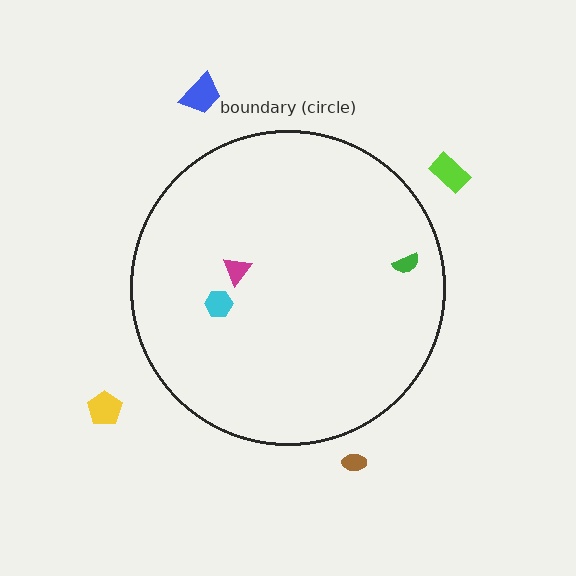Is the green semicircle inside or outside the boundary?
Inside.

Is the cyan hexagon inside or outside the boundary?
Inside.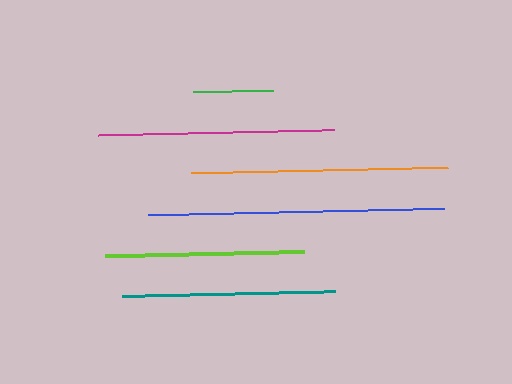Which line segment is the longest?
The blue line is the longest at approximately 295 pixels.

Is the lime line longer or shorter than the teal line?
The teal line is longer than the lime line.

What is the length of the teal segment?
The teal segment is approximately 213 pixels long.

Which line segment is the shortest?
The green line is the shortest at approximately 80 pixels.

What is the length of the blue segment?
The blue segment is approximately 295 pixels long.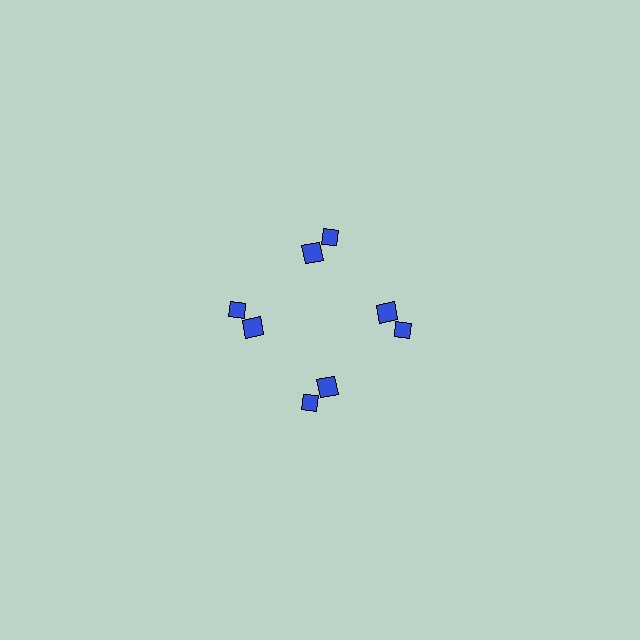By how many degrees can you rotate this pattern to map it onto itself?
The pattern maps onto itself every 90 degrees of rotation.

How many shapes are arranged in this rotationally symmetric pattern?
There are 8 shapes, arranged in 4 groups of 2.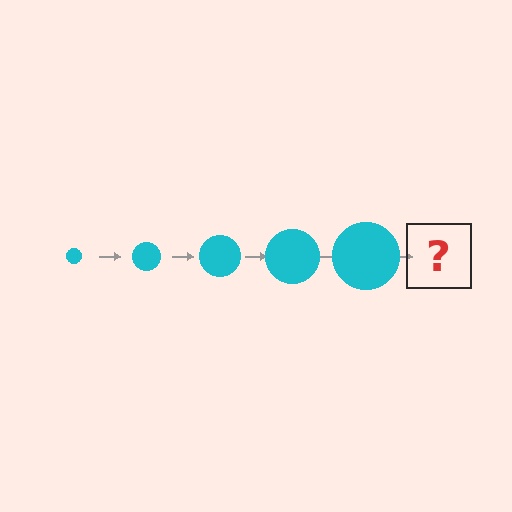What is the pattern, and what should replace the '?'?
The pattern is that the circle gets progressively larger each step. The '?' should be a cyan circle, larger than the previous one.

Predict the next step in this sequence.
The next step is a cyan circle, larger than the previous one.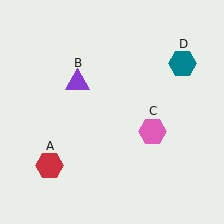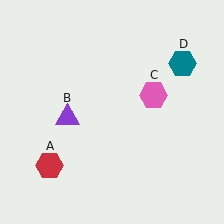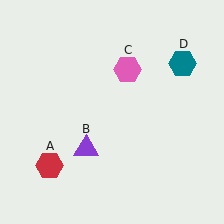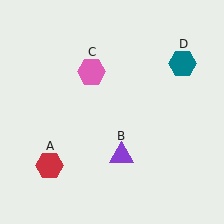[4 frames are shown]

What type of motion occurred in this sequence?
The purple triangle (object B), pink hexagon (object C) rotated counterclockwise around the center of the scene.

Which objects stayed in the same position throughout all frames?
Red hexagon (object A) and teal hexagon (object D) remained stationary.